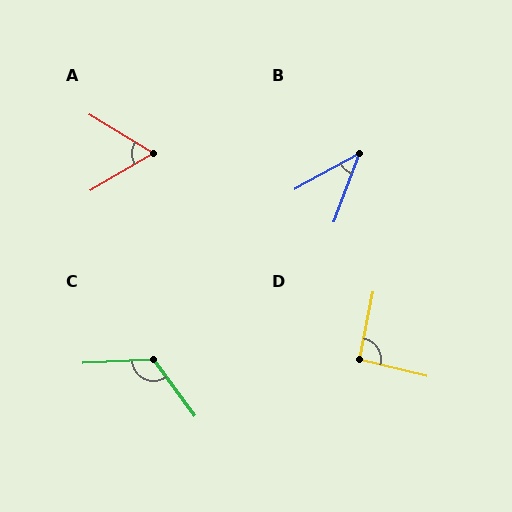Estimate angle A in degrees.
Approximately 62 degrees.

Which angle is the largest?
C, at approximately 124 degrees.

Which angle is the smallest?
B, at approximately 40 degrees.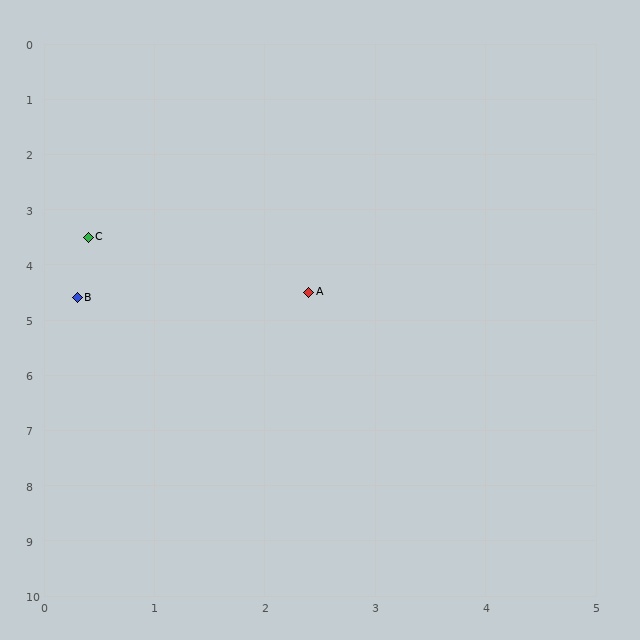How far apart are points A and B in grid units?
Points A and B are about 2.1 grid units apart.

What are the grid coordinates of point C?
Point C is at approximately (0.4, 3.5).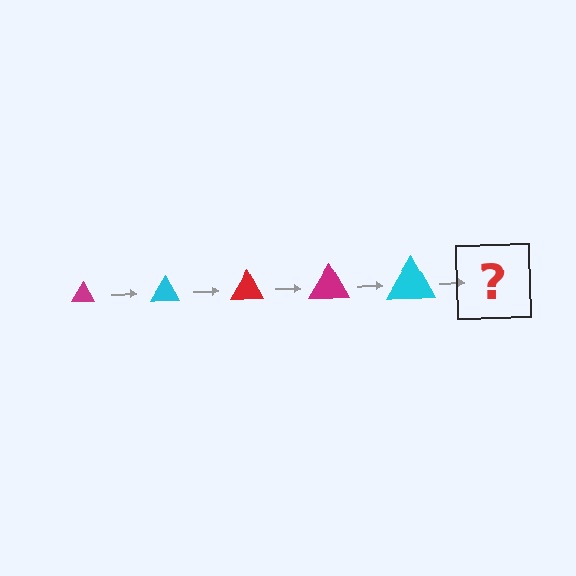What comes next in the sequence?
The next element should be a red triangle, larger than the previous one.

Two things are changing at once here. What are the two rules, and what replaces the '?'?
The two rules are that the triangle grows larger each step and the color cycles through magenta, cyan, and red. The '?' should be a red triangle, larger than the previous one.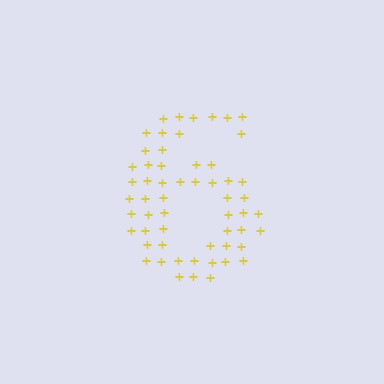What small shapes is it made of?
It is made of small plus signs.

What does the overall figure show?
The overall figure shows the digit 6.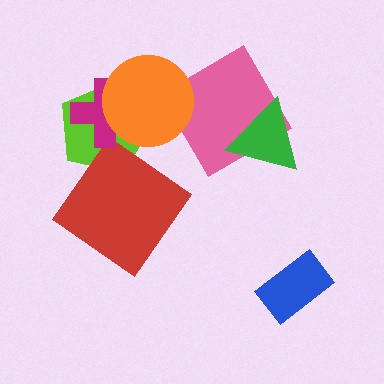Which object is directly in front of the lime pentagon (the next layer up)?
The red diamond is directly in front of the lime pentagon.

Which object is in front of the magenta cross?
The orange circle is in front of the magenta cross.